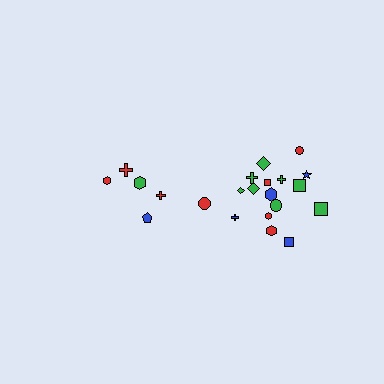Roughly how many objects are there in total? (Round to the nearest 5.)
Roughly 25 objects in total.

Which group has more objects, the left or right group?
The right group.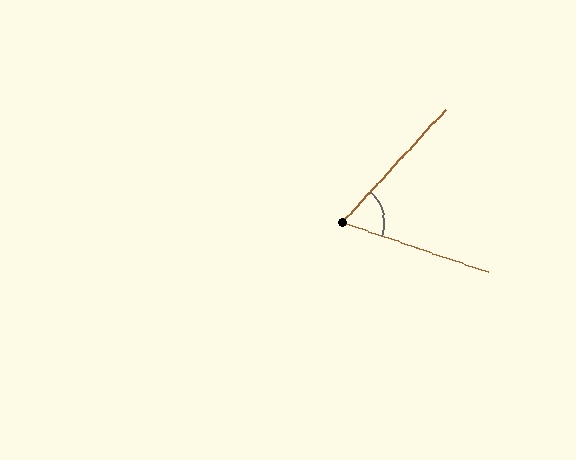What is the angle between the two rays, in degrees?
Approximately 66 degrees.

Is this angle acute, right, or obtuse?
It is acute.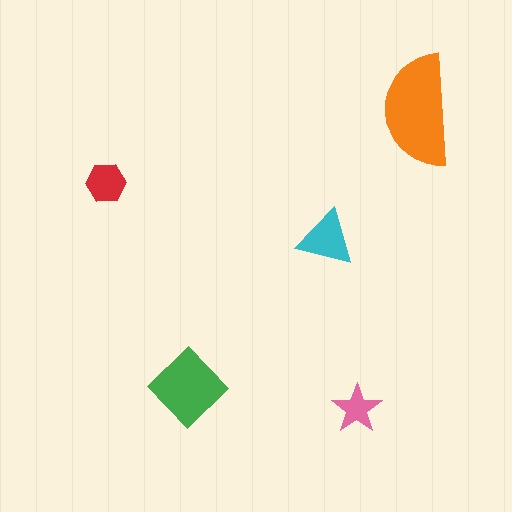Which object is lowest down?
The pink star is bottommost.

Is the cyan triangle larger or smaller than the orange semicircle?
Smaller.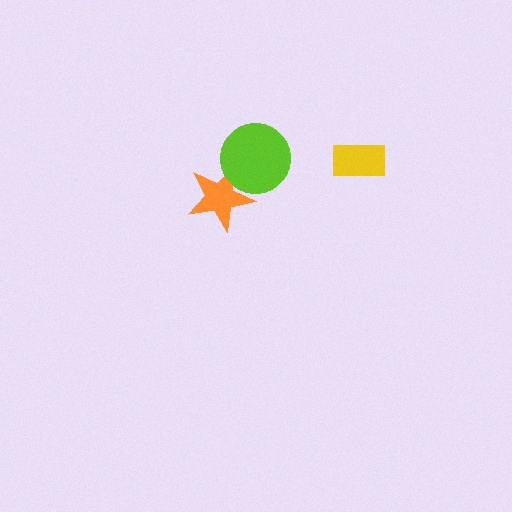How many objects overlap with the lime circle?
1 object overlaps with the lime circle.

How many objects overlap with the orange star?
1 object overlaps with the orange star.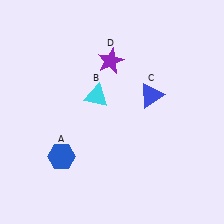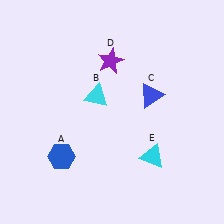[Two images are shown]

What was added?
A cyan triangle (E) was added in Image 2.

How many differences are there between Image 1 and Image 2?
There is 1 difference between the two images.